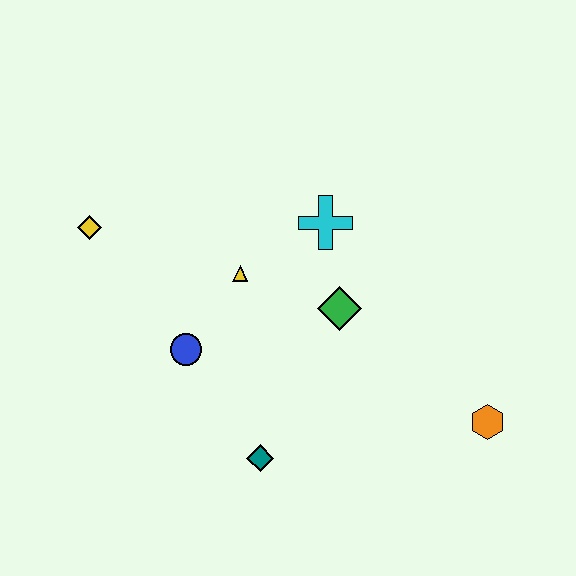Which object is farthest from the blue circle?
The orange hexagon is farthest from the blue circle.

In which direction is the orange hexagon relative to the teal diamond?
The orange hexagon is to the right of the teal diamond.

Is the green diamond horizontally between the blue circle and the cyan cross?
No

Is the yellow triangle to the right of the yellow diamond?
Yes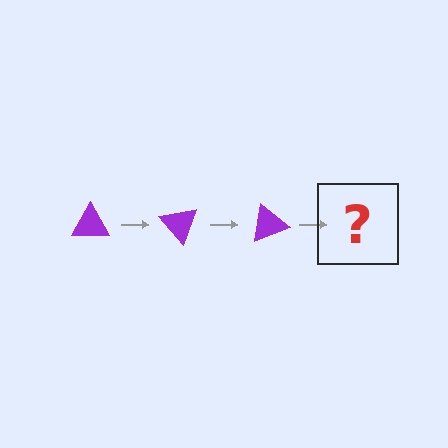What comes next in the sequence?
The next element should be a purple triangle rotated 150 degrees.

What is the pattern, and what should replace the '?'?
The pattern is that the triangle rotates 50 degrees each step. The '?' should be a purple triangle rotated 150 degrees.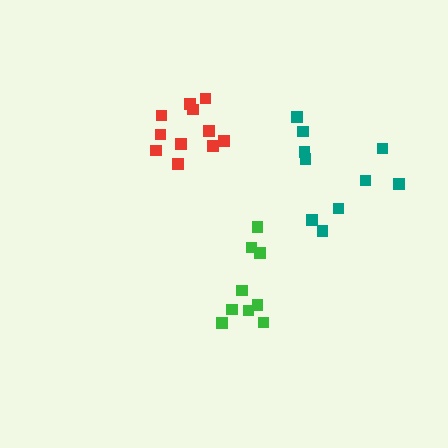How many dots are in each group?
Group 1: 9 dots, Group 2: 10 dots, Group 3: 11 dots (30 total).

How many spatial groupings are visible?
There are 3 spatial groupings.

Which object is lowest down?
The green cluster is bottommost.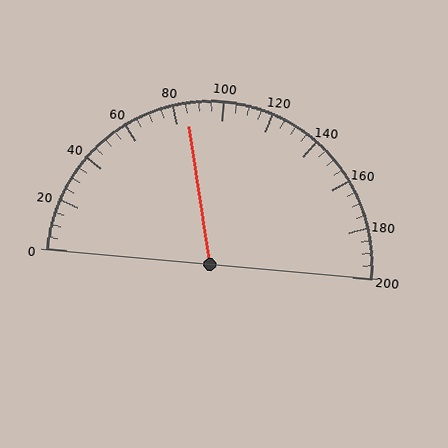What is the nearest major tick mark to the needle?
The nearest major tick mark is 80.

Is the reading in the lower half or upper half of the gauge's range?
The reading is in the lower half of the range (0 to 200).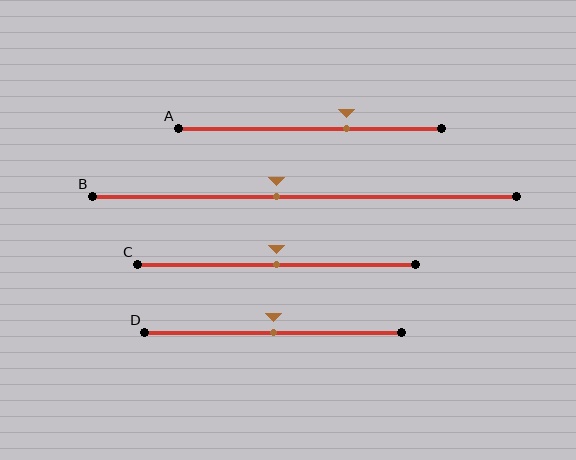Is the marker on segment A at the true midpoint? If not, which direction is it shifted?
No, the marker on segment A is shifted to the right by about 14% of the segment length.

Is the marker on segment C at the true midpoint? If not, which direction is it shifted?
Yes, the marker on segment C is at the true midpoint.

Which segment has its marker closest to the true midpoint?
Segment C has its marker closest to the true midpoint.